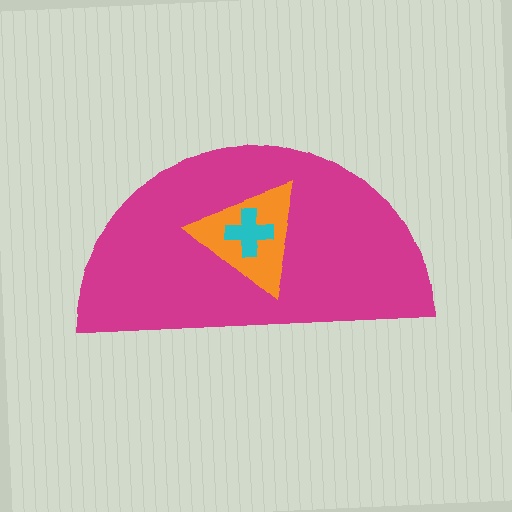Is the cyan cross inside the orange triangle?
Yes.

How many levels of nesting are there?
3.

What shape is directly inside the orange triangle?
The cyan cross.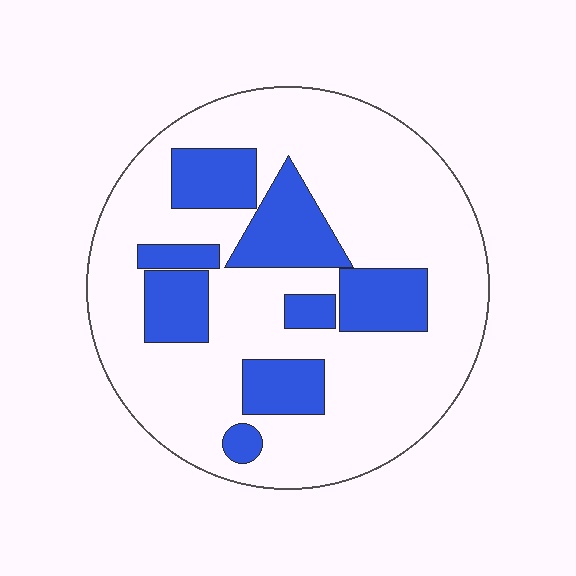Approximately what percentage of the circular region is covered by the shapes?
Approximately 25%.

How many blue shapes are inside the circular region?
8.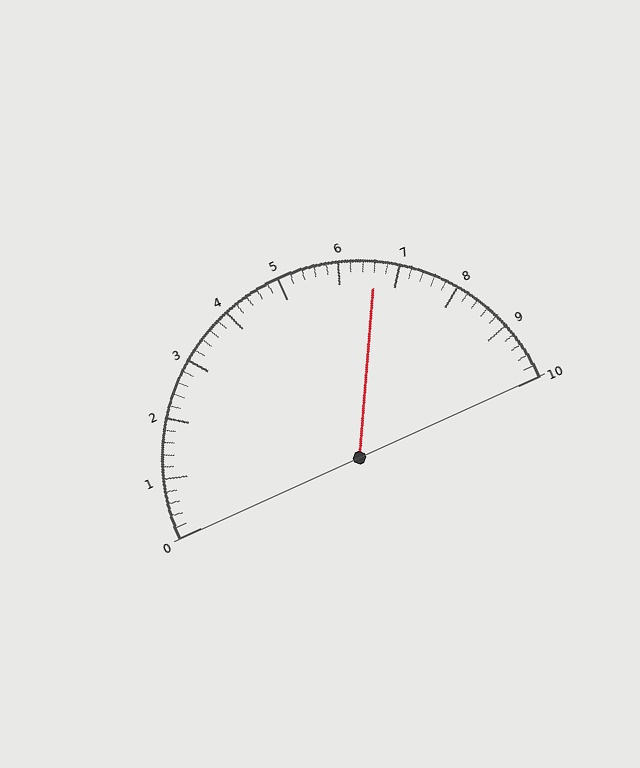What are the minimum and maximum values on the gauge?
The gauge ranges from 0 to 10.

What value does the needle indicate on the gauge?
The needle indicates approximately 6.6.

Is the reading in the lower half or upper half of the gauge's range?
The reading is in the upper half of the range (0 to 10).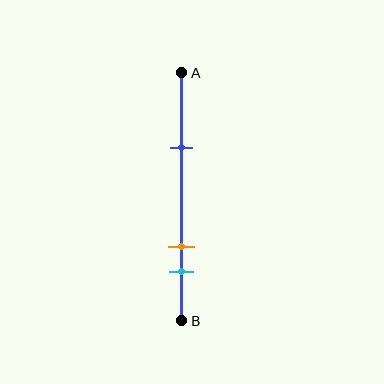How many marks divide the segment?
There are 3 marks dividing the segment.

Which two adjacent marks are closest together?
The orange and cyan marks are the closest adjacent pair.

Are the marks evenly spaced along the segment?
No, the marks are not evenly spaced.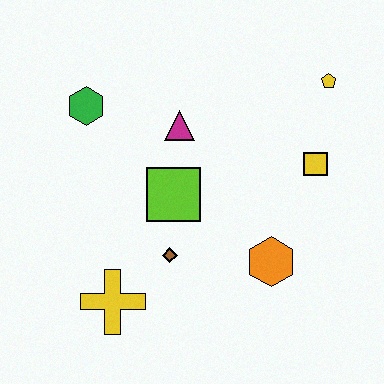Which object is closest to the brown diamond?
The lime square is closest to the brown diamond.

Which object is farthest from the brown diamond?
The yellow pentagon is farthest from the brown diamond.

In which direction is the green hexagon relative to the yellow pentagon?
The green hexagon is to the left of the yellow pentagon.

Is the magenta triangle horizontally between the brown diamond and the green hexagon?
No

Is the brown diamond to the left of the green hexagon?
No